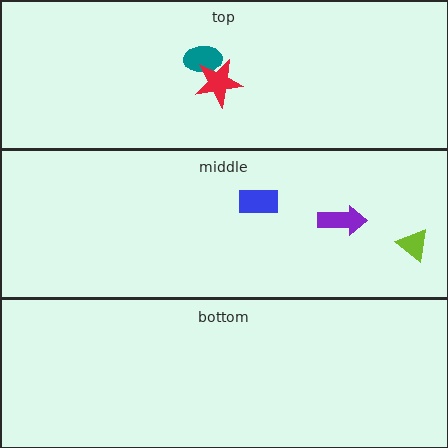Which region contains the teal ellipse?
The top region.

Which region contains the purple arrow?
The middle region.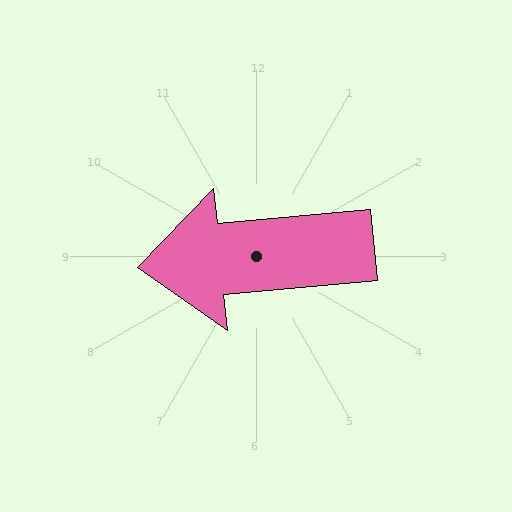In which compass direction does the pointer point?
West.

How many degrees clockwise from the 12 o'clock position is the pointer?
Approximately 265 degrees.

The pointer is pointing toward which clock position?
Roughly 9 o'clock.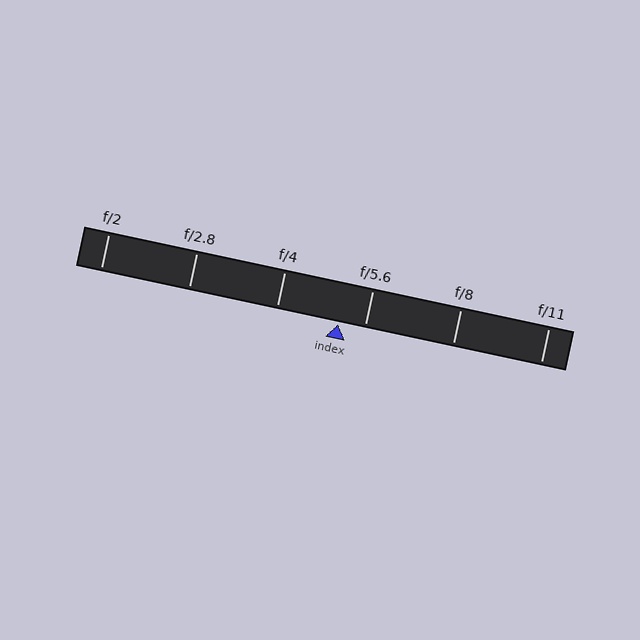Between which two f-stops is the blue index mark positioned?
The index mark is between f/4 and f/5.6.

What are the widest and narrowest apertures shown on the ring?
The widest aperture shown is f/2 and the narrowest is f/11.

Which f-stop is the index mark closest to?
The index mark is closest to f/5.6.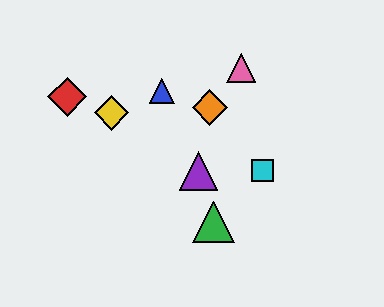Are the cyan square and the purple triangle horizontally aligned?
Yes, both are at y≈171.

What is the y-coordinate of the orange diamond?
The orange diamond is at y≈107.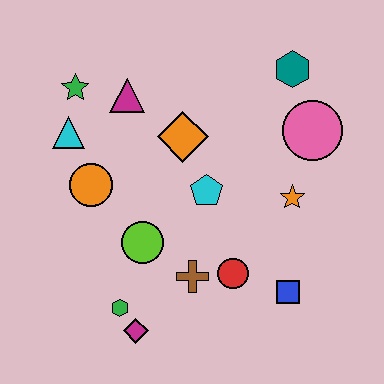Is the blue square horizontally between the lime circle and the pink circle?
Yes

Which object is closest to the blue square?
The red circle is closest to the blue square.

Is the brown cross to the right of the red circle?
No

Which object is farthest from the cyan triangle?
The blue square is farthest from the cyan triangle.